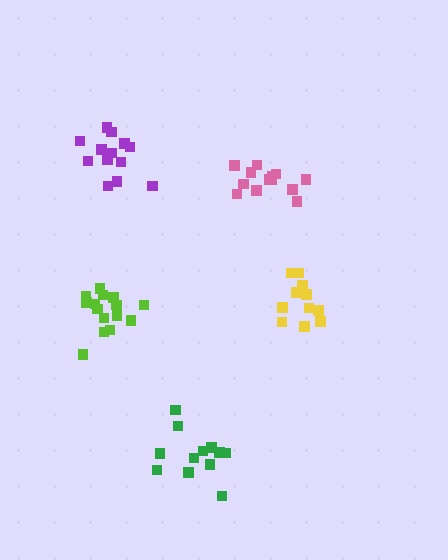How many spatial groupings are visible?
There are 5 spatial groupings.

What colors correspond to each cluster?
The clusters are colored: green, purple, yellow, lime, pink.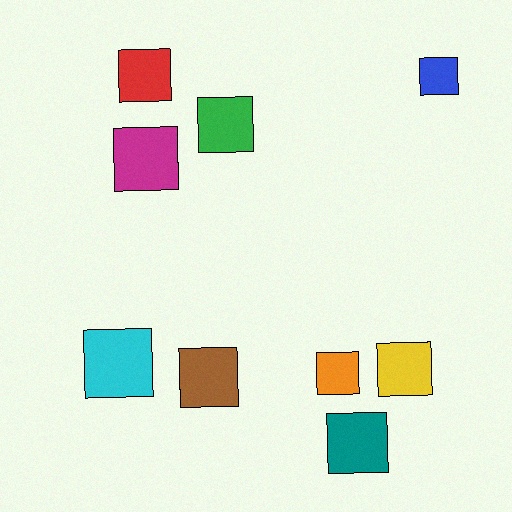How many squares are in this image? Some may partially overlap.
There are 9 squares.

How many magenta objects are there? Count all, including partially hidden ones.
There is 1 magenta object.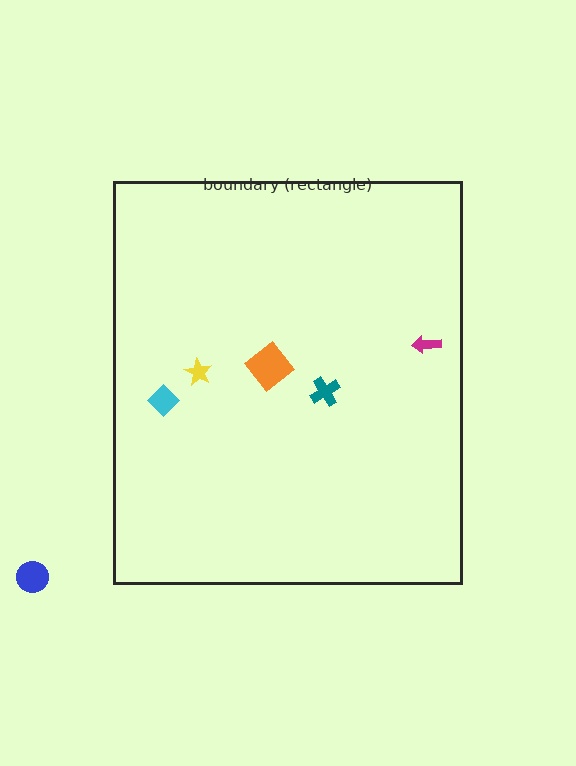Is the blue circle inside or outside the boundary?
Outside.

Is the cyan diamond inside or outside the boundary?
Inside.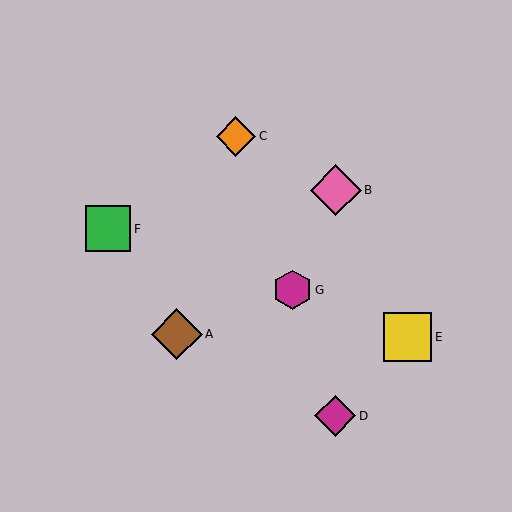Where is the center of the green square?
The center of the green square is at (108, 229).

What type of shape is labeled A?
Shape A is a brown diamond.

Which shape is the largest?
The brown diamond (labeled A) is the largest.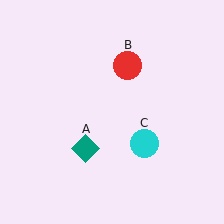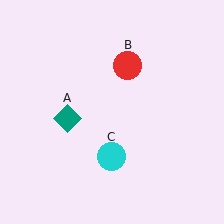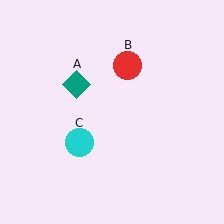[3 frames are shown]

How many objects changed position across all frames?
2 objects changed position: teal diamond (object A), cyan circle (object C).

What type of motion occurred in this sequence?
The teal diamond (object A), cyan circle (object C) rotated clockwise around the center of the scene.